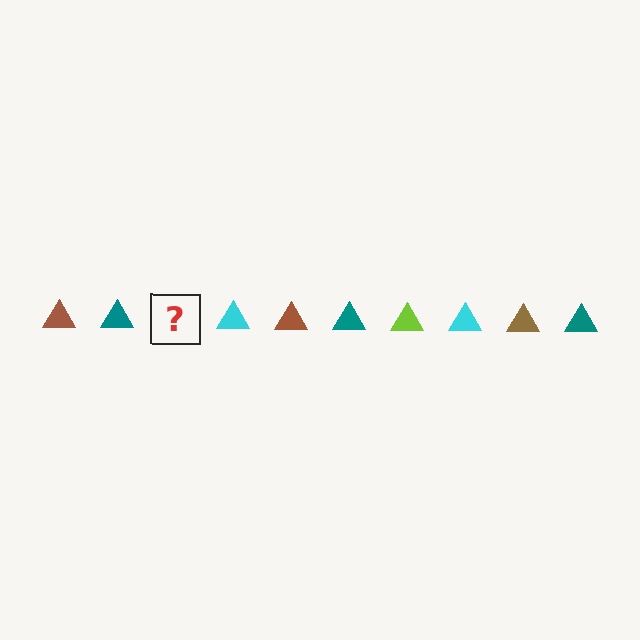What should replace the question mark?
The question mark should be replaced with a lime triangle.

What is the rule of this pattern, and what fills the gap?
The rule is that the pattern cycles through brown, teal, lime, cyan triangles. The gap should be filled with a lime triangle.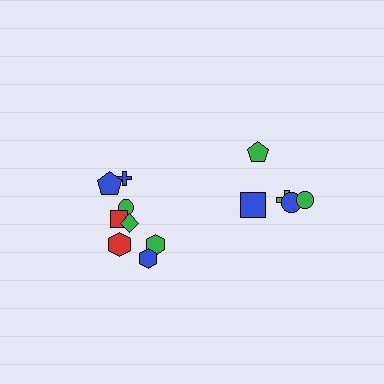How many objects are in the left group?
There are 8 objects.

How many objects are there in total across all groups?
There are 13 objects.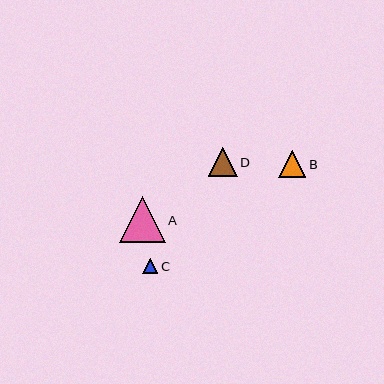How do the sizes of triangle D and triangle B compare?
Triangle D and triangle B are approximately the same size.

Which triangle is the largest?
Triangle A is the largest with a size of approximately 46 pixels.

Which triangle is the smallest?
Triangle C is the smallest with a size of approximately 15 pixels.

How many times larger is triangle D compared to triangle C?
Triangle D is approximately 1.9 times the size of triangle C.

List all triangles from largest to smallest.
From largest to smallest: A, D, B, C.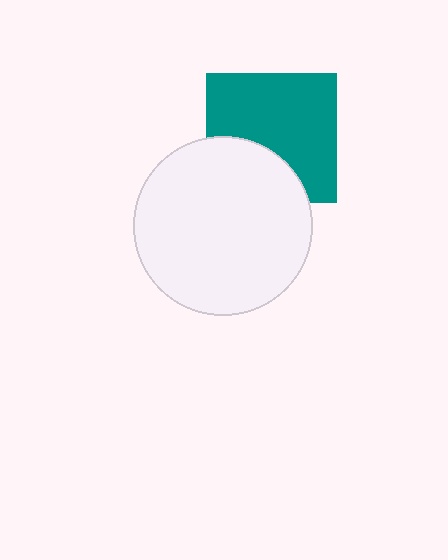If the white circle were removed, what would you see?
You would see the complete teal square.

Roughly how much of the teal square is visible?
Most of it is visible (roughly 68%).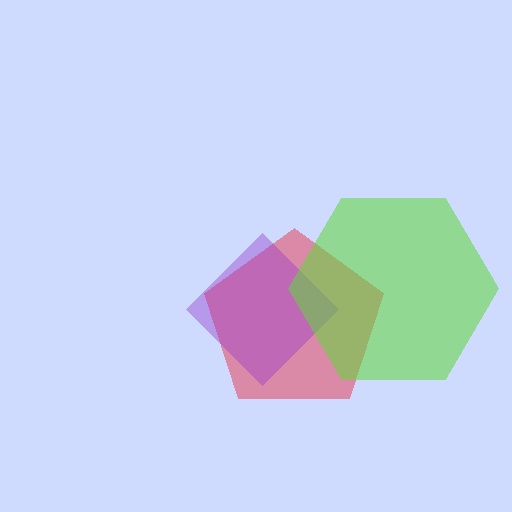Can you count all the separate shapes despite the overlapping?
Yes, there are 3 separate shapes.